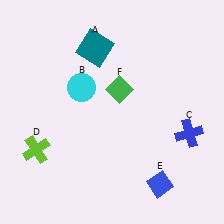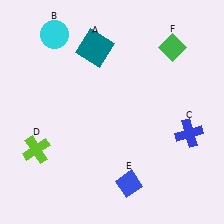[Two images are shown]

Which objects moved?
The objects that moved are: the cyan circle (B), the blue diamond (E), the green diamond (F).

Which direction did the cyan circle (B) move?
The cyan circle (B) moved up.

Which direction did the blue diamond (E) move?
The blue diamond (E) moved left.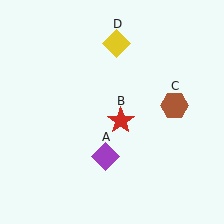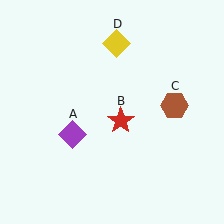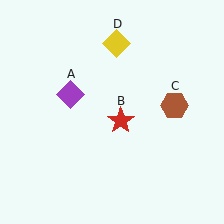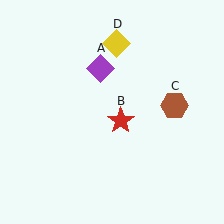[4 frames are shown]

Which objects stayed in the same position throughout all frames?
Red star (object B) and brown hexagon (object C) and yellow diamond (object D) remained stationary.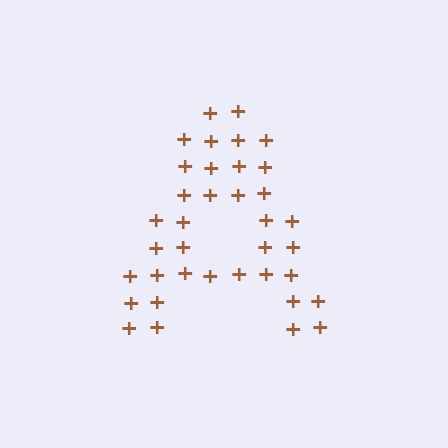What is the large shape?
The large shape is the letter A.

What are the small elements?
The small elements are plus signs.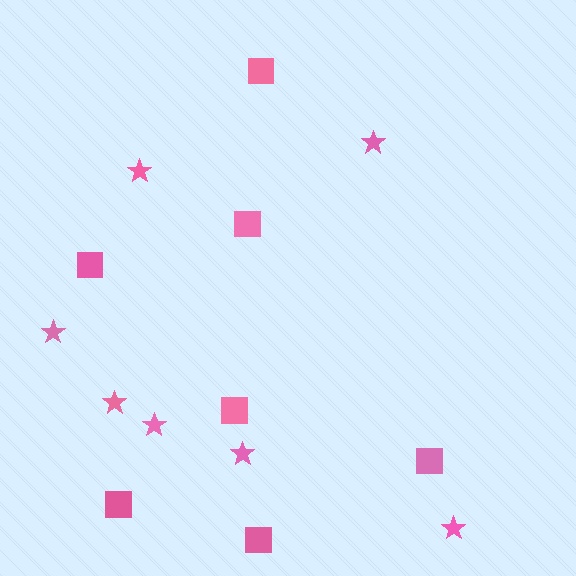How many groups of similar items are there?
There are 2 groups: one group of stars (7) and one group of squares (7).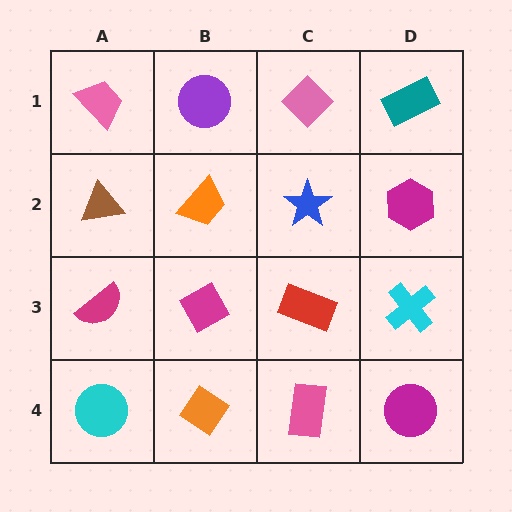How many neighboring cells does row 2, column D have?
3.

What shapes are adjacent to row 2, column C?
A pink diamond (row 1, column C), a red rectangle (row 3, column C), an orange trapezoid (row 2, column B), a magenta hexagon (row 2, column D).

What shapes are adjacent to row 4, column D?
A cyan cross (row 3, column D), a pink rectangle (row 4, column C).